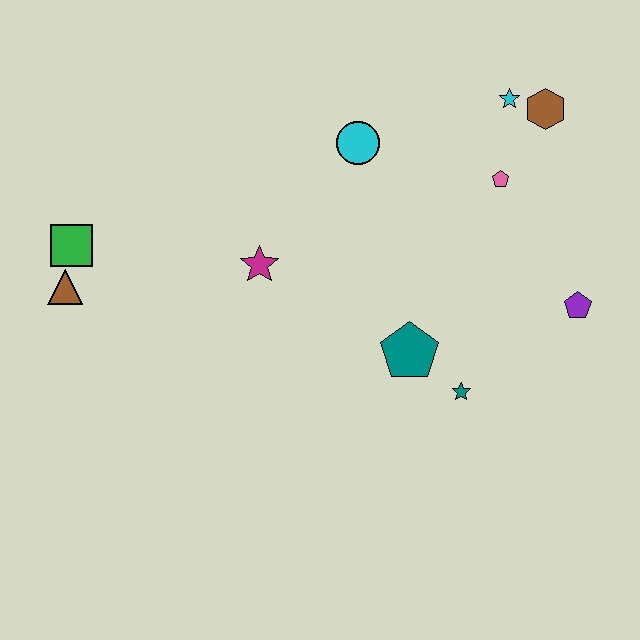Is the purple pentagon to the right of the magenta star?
Yes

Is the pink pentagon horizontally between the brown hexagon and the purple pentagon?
No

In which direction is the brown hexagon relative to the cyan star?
The brown hexagon is to the right of the cyan star.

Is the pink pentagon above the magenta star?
Yes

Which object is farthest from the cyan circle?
The brown triangle is farthest from the cyan circle.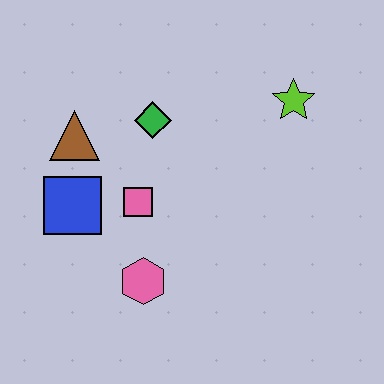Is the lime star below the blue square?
No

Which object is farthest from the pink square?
The lime star is farthest from the pink square.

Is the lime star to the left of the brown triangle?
No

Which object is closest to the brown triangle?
The blue square is closest to the brown triangle.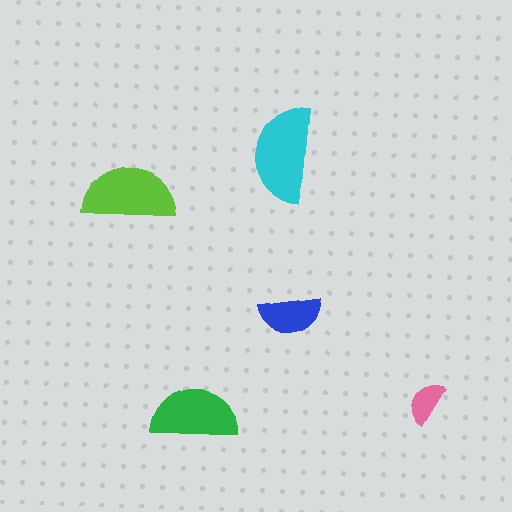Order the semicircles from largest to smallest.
the cyan one, the lime one, the green one, the blue one, the pink one.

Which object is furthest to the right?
The pink semicircle is rightmost.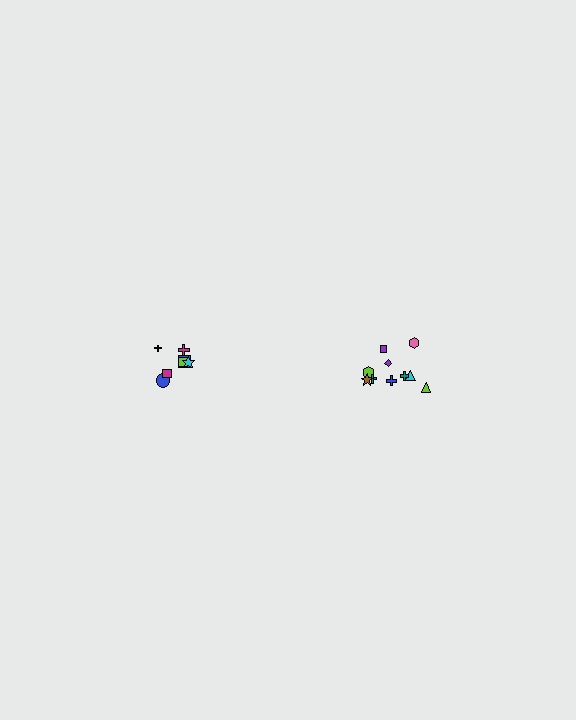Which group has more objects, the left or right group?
The right group.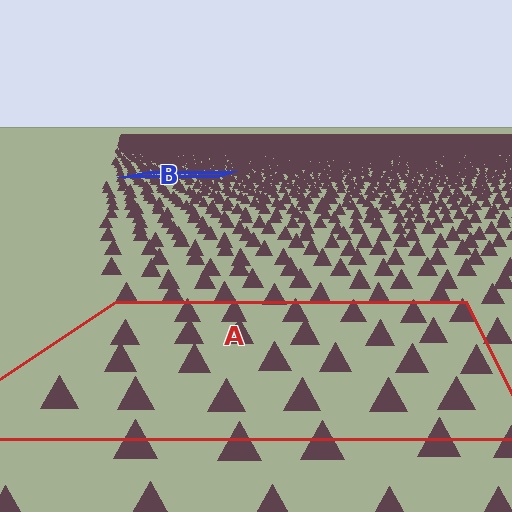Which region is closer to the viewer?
Region A is closer. The texture elements there are larger and more spread out.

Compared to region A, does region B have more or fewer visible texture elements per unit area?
Region B has more texture elements per unit area — they are packed more densely because it is farther away.